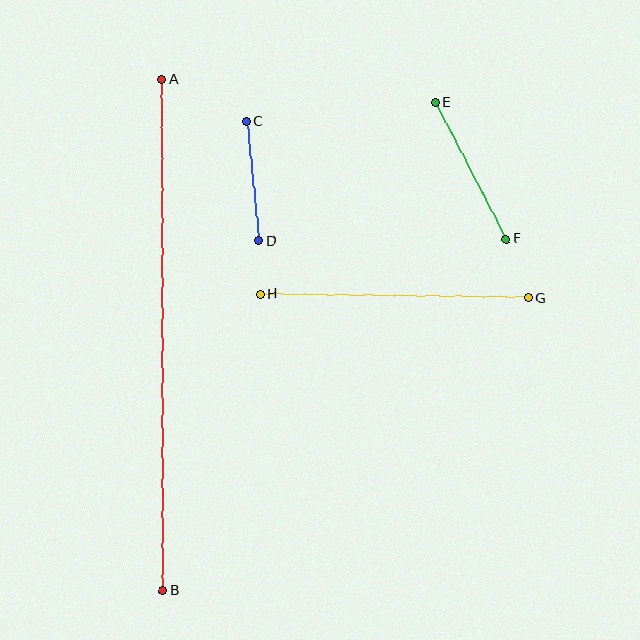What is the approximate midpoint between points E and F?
The midpoint is at approximately (471, 171) pixels.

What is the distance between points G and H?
The distance is approximately 269 pixels.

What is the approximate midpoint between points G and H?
The midpoint is at approximately (395, 296) pixels.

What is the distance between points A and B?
The distance is approximately 511 pixels.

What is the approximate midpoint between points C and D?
The midpoint is at approximately (253, 181) pixels.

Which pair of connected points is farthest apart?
Points A and B are farthest apart.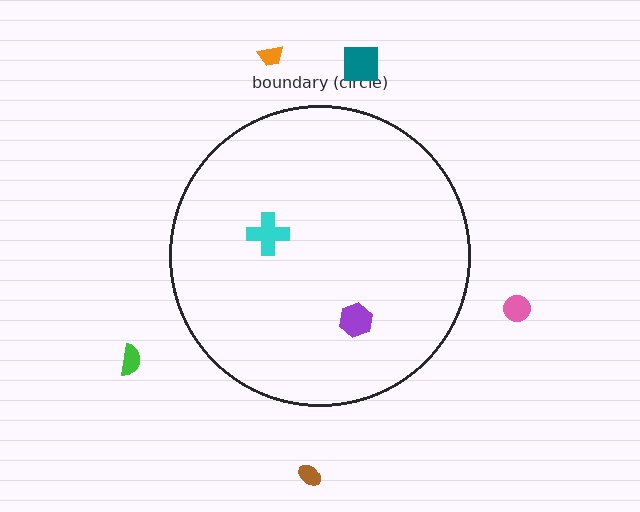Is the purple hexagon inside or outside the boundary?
Inside.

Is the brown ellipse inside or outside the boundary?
Outside.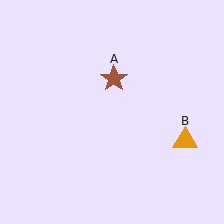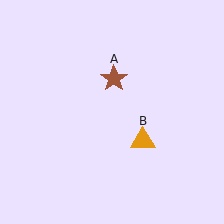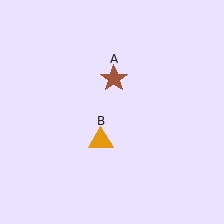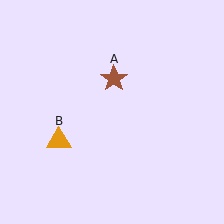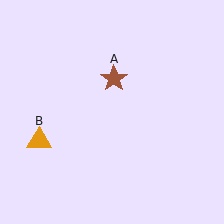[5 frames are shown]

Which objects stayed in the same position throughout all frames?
Brown star (object A) remained stationary.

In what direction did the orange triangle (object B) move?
The orange triangle (object B) moved left.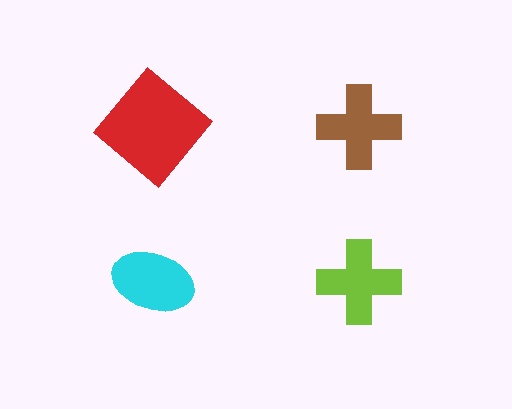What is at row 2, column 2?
A lime cross.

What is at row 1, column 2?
A brown cross.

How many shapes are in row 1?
2 shapes.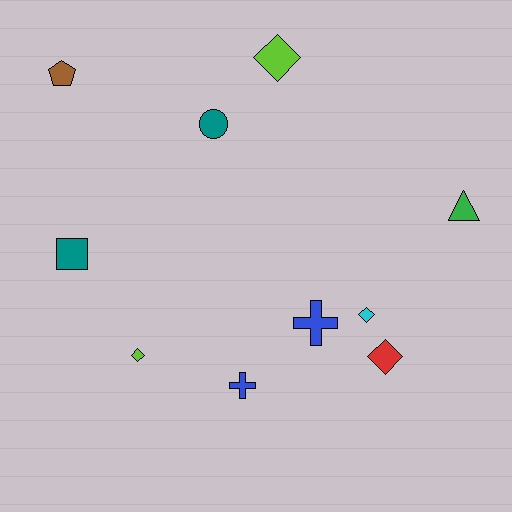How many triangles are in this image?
There is 1 triangle.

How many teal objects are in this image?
There are 2 teal objects.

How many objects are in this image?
There are 10 objects.